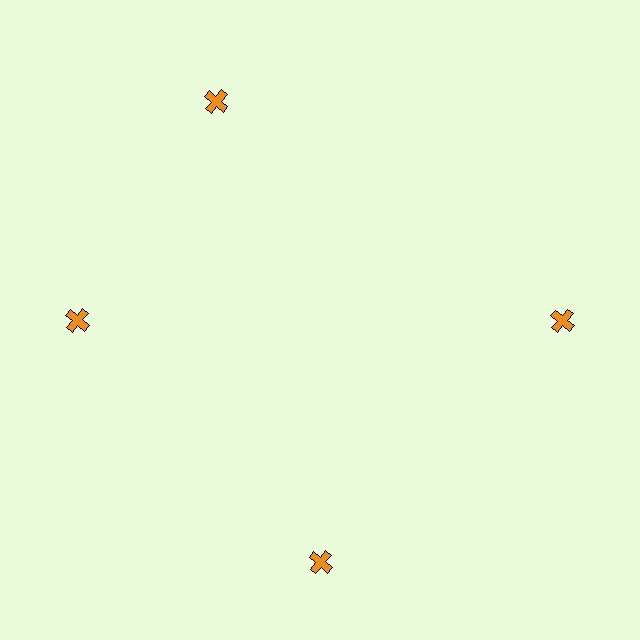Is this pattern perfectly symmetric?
No. The 4 orange crosses are arranged in a ring, but one element near the 12 o'clock position is rotated out of alignment along the ring, breaking the 4-fold rotational symmetry.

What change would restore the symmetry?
The symmetry would be restored by rotating it back into even spacing with its neighbors so that all 4 crosses sit at equal angles and equal distance from the center.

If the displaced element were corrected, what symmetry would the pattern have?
It would have 4-fold rotational symmetry — the pattern would map onto itself every 90 degrees.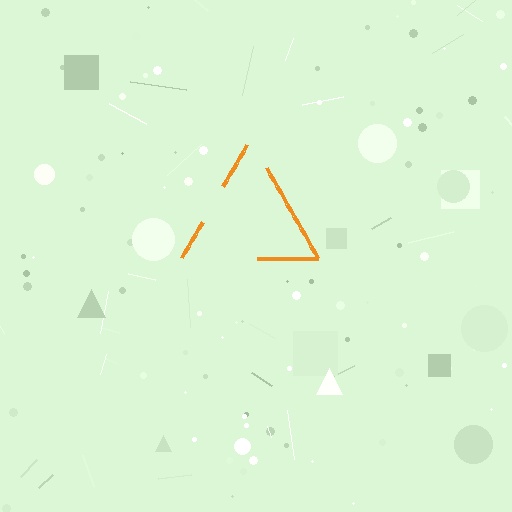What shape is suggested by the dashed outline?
The dashed outline suggests a triangle.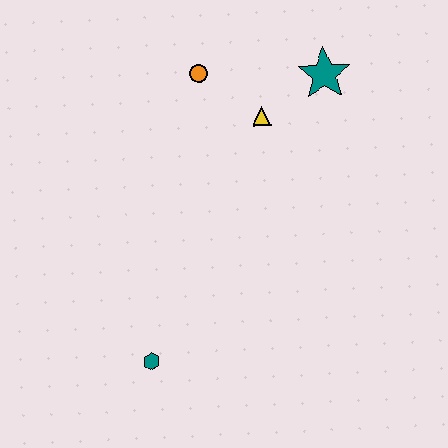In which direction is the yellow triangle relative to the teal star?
The yellow triangle is to the left of the teal star.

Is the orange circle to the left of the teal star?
Yes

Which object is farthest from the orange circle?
The teal hexagon is farthest from the orange circle.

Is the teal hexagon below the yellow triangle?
Yes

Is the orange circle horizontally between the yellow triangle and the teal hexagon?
Yes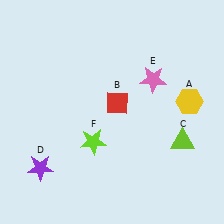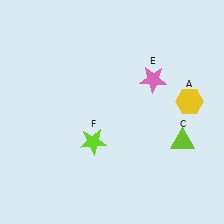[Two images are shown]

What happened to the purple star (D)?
The purple star (D) was removed in Image 2. It was in the bottom-left area of Image 1.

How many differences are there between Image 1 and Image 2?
There are 2 differences between the two images.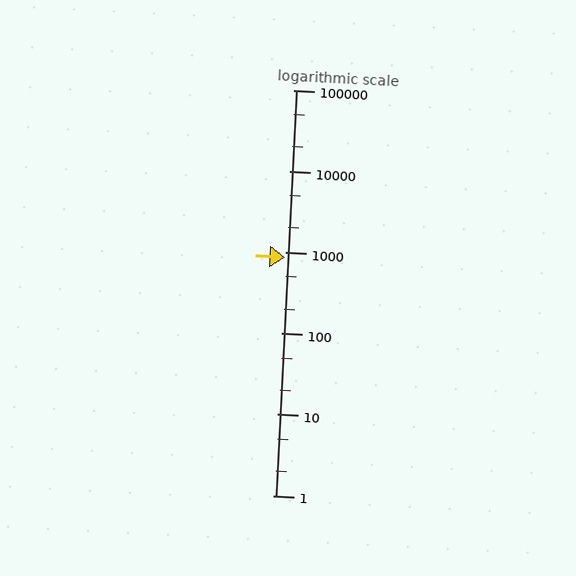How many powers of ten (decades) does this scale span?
The scale spans 5 decades, from 1 to 100000.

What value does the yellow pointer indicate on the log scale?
The pointer indicates approximately 870.